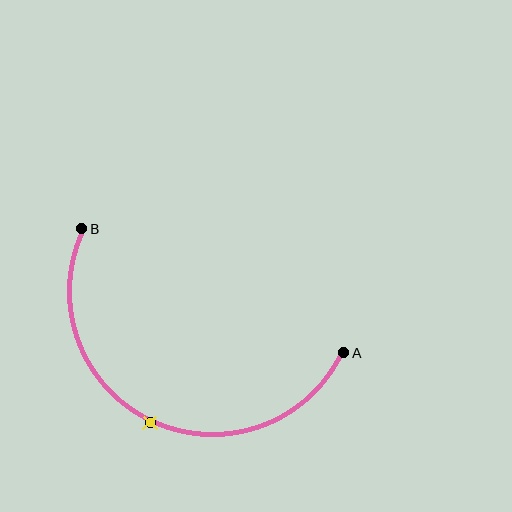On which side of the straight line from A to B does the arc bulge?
The arc bulges below the straight line connecting A and B.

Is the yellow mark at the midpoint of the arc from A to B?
Yes. The yellow mark lies on the arc at equal arc-length from both A and B — it is the arc midpoint.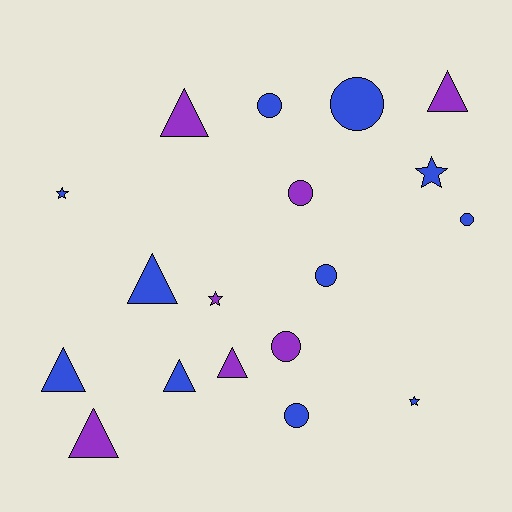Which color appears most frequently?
Blue, with 11 objects.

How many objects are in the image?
There are 18 objects.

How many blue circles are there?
There are 5 blue circles.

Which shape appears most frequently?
Circle, with 7 objects.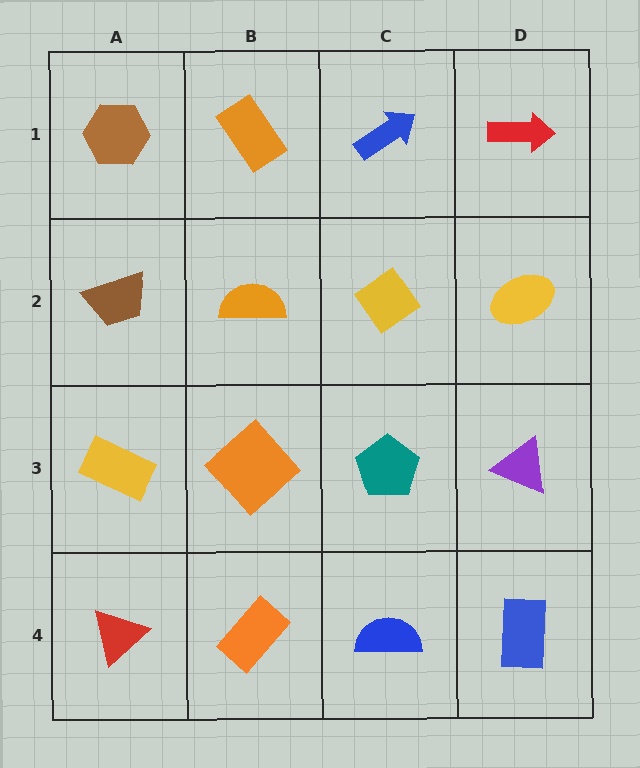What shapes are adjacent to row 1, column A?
A brown trapezoid (row 2, column A), an orange rectangle (row 1, column B).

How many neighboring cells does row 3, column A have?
3.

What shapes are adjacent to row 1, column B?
An orange semicircle (row 2, column B), a brown hexagon (row 1, column A), a blue arrow (row 1, column C).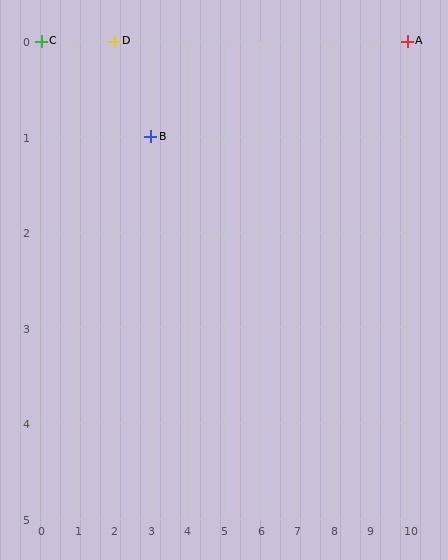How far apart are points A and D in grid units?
Points A and D are 8 columns apart.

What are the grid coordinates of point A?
Point A is at grid coordinates (10, 0).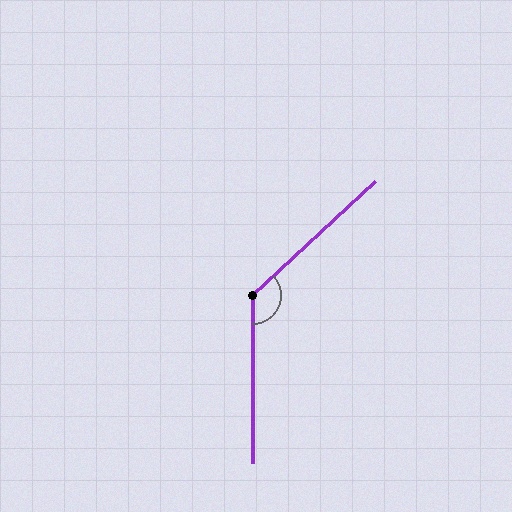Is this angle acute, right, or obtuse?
It is obtuse.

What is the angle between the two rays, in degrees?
Approximately 133 degrees.